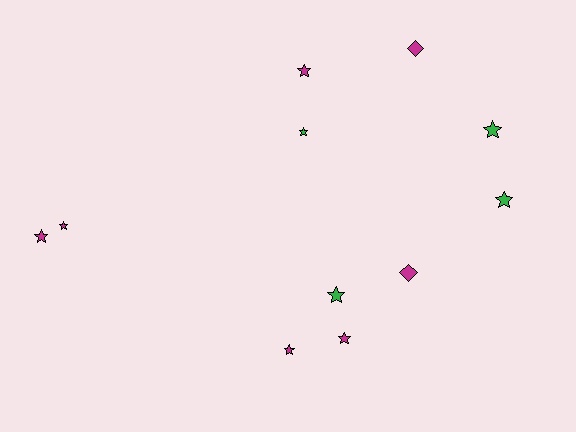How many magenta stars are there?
There are 5 magenta stars.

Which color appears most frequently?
Magenta, with 7 objects.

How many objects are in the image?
There are 11 objects.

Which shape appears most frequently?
Star, with 9 objects.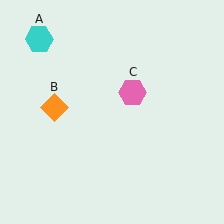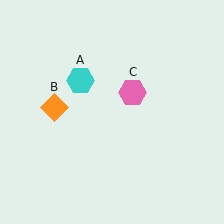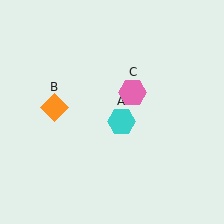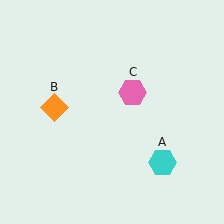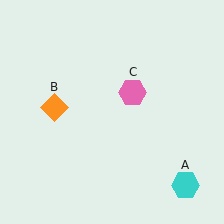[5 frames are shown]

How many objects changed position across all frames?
1 object changed position: cyan hexagon (object A).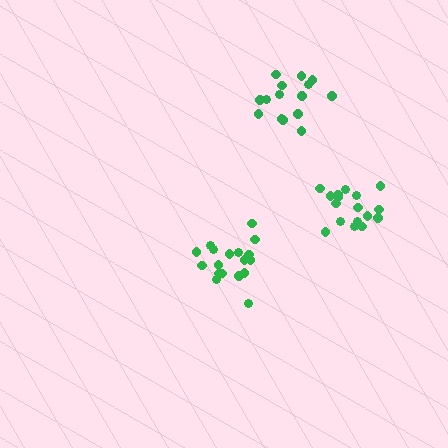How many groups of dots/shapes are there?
There are 3 groups.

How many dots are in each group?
Group 1: 18 dots, Group 2: 15 dots, Group 3: 17 dots (50 total).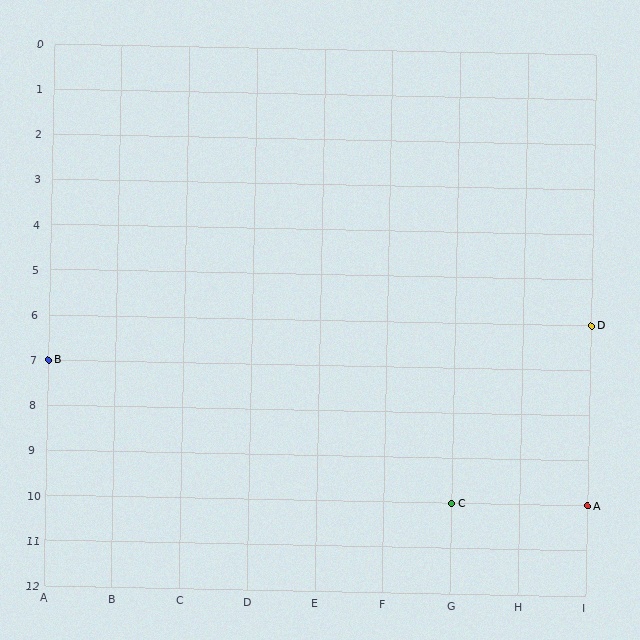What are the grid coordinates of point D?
Point D is at grid coordinates (I, 6).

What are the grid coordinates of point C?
Point C is at grid coordinates (G, 10).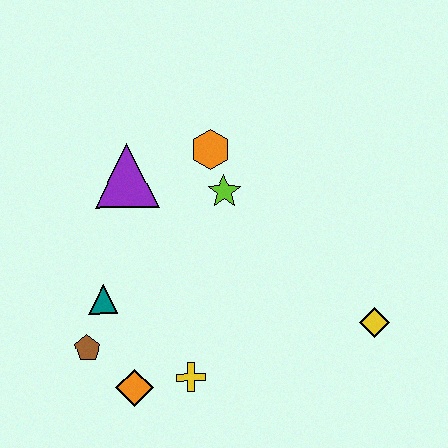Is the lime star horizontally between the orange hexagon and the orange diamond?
No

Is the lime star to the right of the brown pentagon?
Yes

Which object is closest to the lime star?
The orange hexagon is closest to the lime star.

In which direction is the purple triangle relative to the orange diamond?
The purple triangle is above the orange diamond.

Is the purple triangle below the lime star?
No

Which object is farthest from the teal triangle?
The yellow diamond is farthest from the teal triangle.